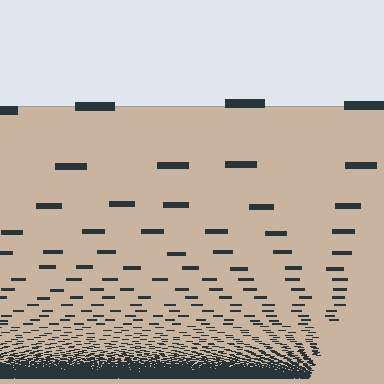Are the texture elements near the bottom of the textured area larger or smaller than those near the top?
Smaller. The gradient is inverted — elements near the bottom are smaller and denser.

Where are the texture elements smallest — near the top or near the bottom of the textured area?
Near the bottom.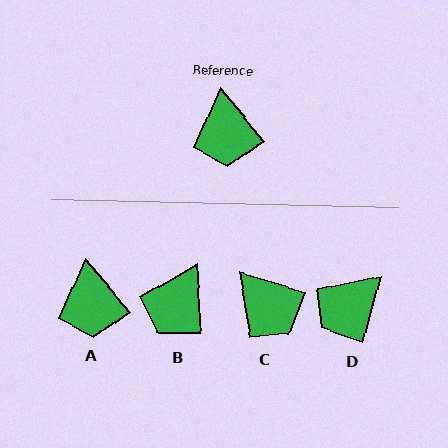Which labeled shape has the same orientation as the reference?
A.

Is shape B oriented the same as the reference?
No, it is off by about 36 degrees.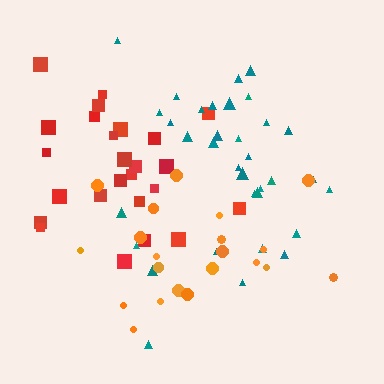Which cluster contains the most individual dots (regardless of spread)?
Teal (34).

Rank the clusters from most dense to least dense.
red, teal, orange.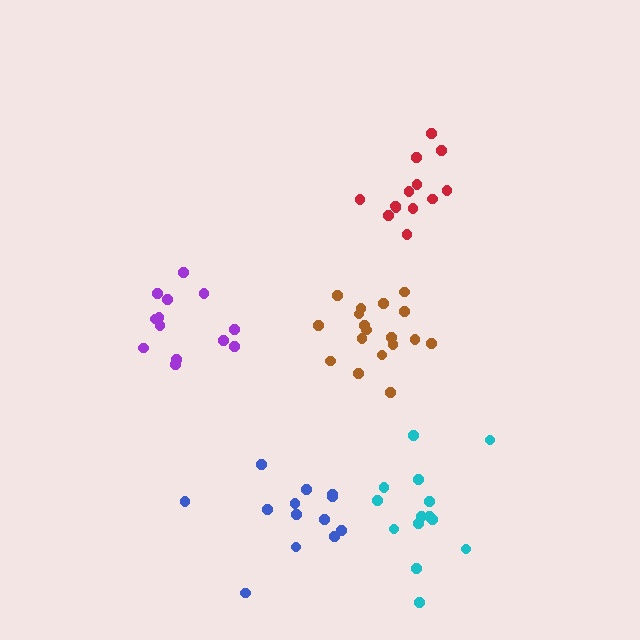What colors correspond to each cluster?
The clusters are colored: red, purple, blue, cyan, brown.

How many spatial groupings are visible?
There are 5 spatial groupings.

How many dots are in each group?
Group 1: 13 dots, Group 2: 13 dots, Group 3: 13 dots, Group 4: 14 dots, Group 5: 18 dots (71 total).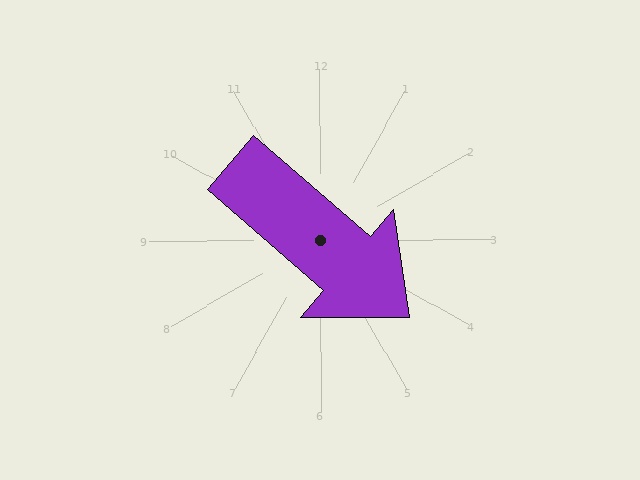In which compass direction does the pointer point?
Southeast.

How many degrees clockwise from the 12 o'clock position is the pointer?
Approximately 131 degrees.